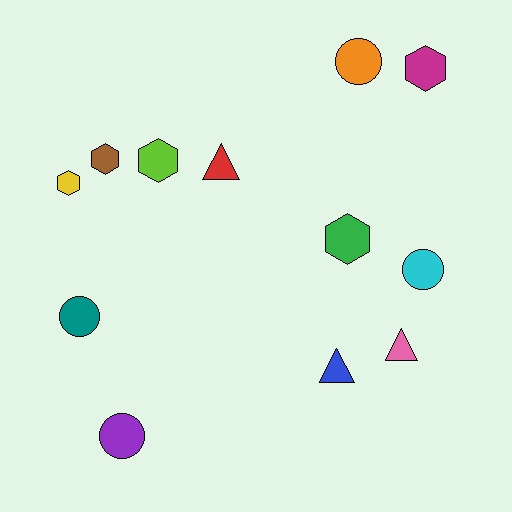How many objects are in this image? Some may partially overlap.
There are 12 objects.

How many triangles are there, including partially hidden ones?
There are 3 triangles.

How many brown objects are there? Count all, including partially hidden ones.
There is 1 brown object.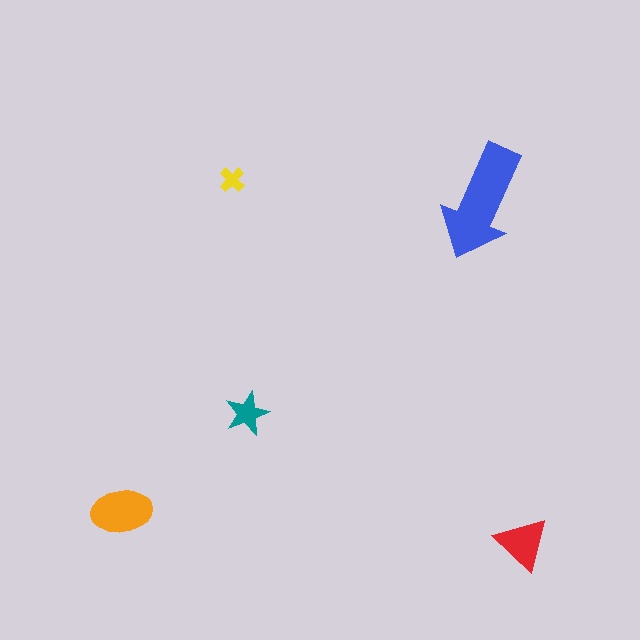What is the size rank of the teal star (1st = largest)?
4th.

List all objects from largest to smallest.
The blue arrow, the orange ellipse, the red triangle, the teal star, the yellow cross.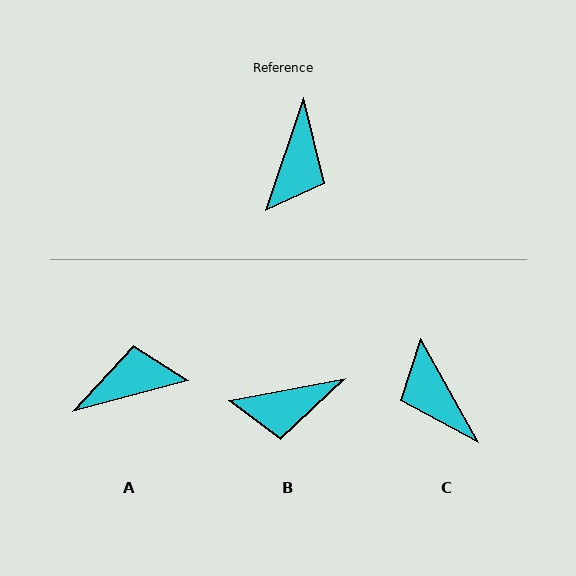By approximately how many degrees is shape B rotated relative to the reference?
Approximately 61 degrees clockwise.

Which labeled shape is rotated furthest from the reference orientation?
C, about 132 degrees away.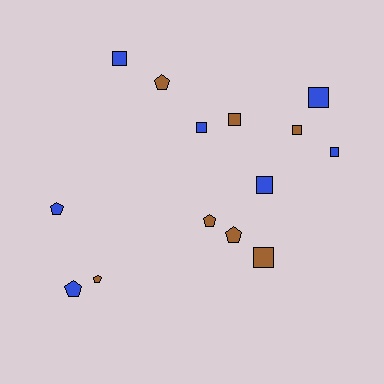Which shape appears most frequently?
Square, with 8 objects.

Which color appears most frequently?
Blue, with 7 objects.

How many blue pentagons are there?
There are 2 blue pentagons.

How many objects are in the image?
There are 14 objects.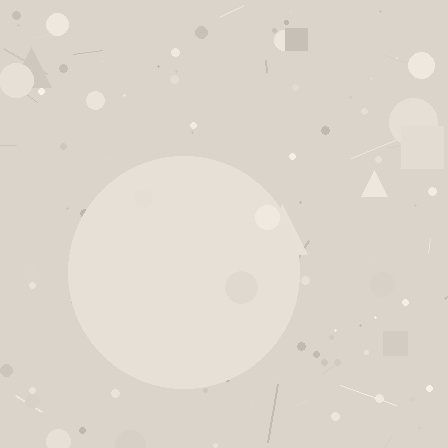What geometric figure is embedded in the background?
A circle is embedded in the background.